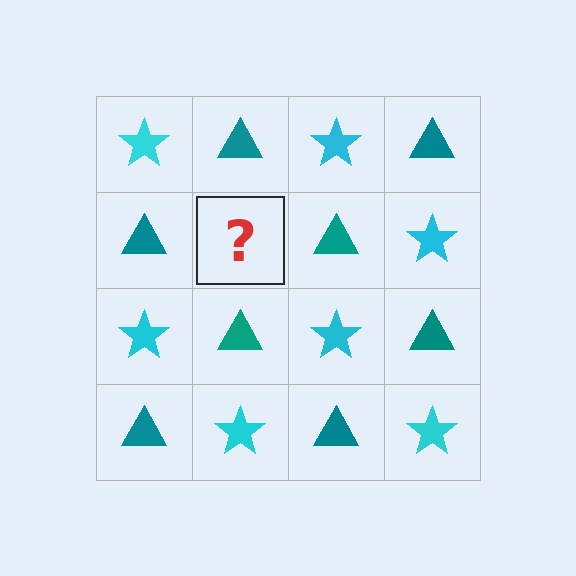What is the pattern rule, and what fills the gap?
The rule is that it alternates cyan star and teal triangle in a checkerboard pattern. The gap should be filled with a cyan star.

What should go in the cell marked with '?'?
The missing cell should contain a cyan star.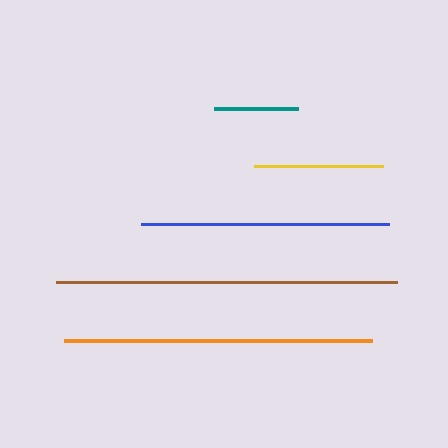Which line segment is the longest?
The brown line is the longest at approximately 342 pixels.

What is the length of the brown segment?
The brown segment is approximately 342 pixels long.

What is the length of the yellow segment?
The yellow segment is approximately 129 pixels long.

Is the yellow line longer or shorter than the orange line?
The orange line is longer than the yellow line.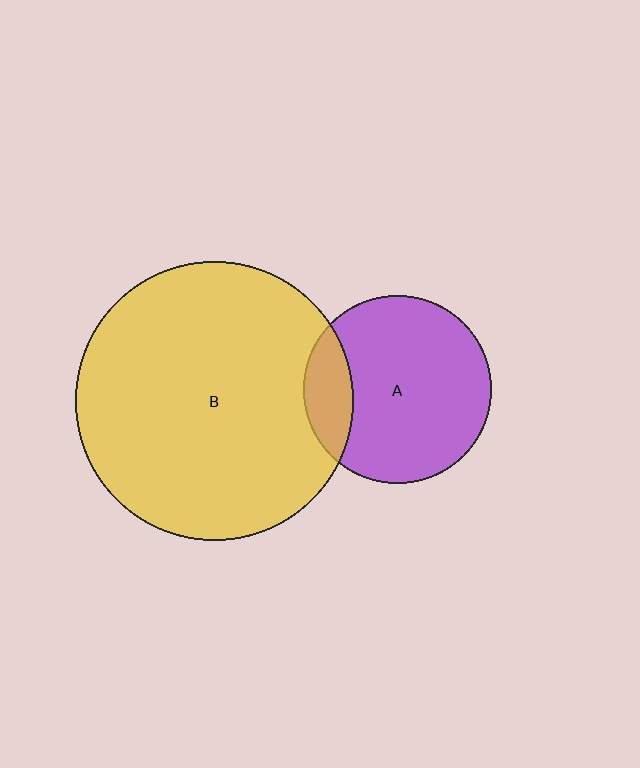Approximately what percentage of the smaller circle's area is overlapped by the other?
Approximately 15%.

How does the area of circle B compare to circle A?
Approximately 2.2 times.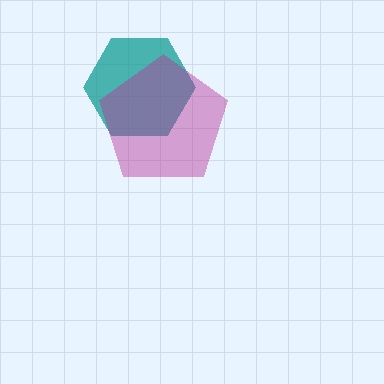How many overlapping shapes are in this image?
There are 2 overlapping shapes in the image.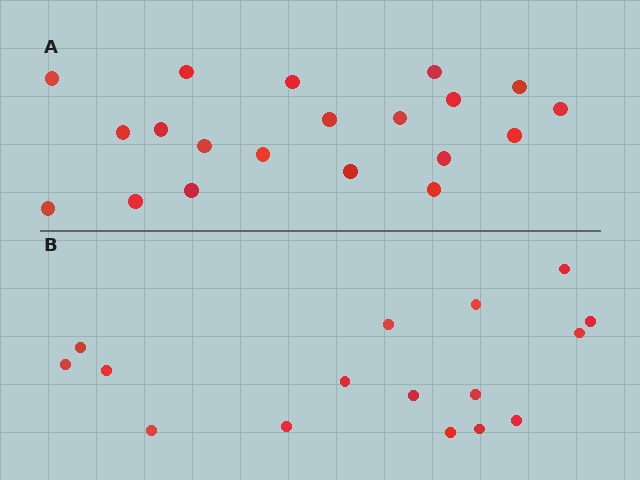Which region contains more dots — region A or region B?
Region A (the top region) has more dots.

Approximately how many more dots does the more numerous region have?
Region A has about 4 more dots than region B.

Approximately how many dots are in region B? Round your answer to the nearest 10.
About 20 dots. (The exact count is 16, which rounds to 20.)